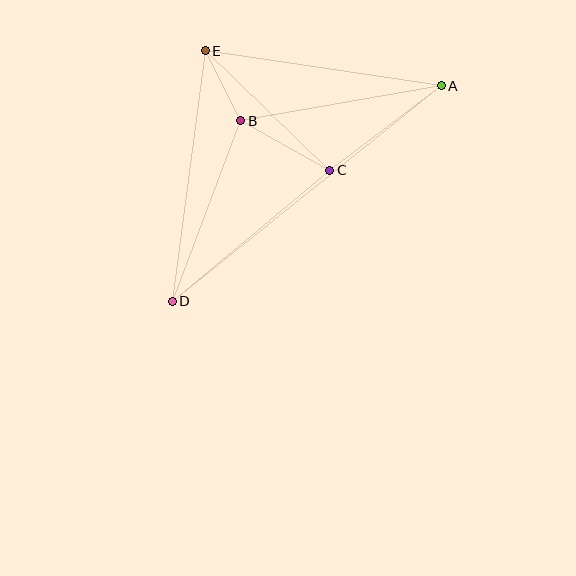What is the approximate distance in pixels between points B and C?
The distance between B and C is approximately 101 pixels.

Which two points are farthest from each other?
Points A and D are farthest from each other.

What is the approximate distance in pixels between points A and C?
The distance between A and C is approximately 140 pixels.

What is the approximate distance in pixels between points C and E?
The distance between C and E is approximately 172 pixels.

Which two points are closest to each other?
Points B and E are closest to each other.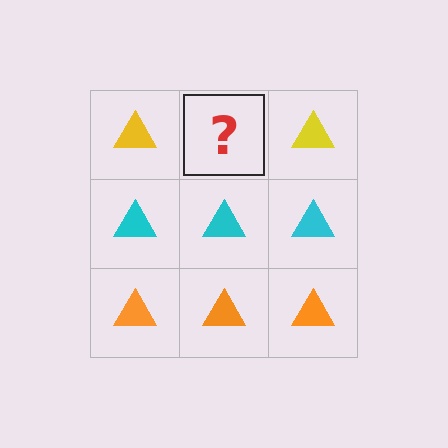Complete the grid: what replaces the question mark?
The question mark should be replaced with a yellow triangle.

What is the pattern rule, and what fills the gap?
The rule is that each row has a consistent color. The gap should be filled with a yellow triangle.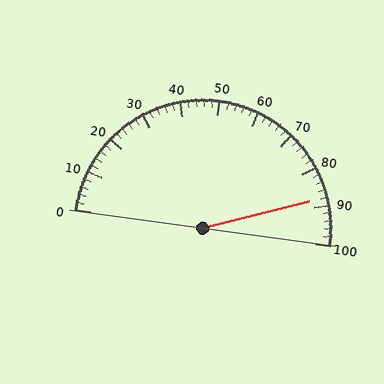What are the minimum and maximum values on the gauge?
The gauge ranges from 0 to 100.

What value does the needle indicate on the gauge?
The needle indicates approximately 88.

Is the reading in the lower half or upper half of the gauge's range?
The reading is in the upper half of the range (0 to 100).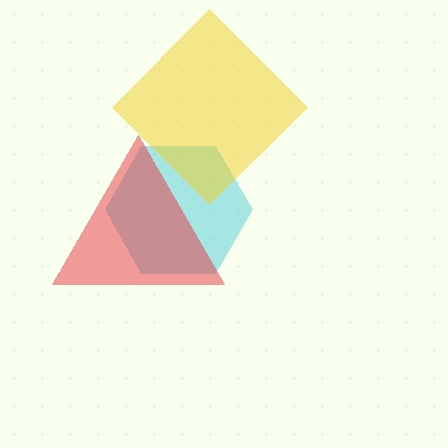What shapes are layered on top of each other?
The layered shapes are: a cyan hexagon, a yellow diamond, a red triangle.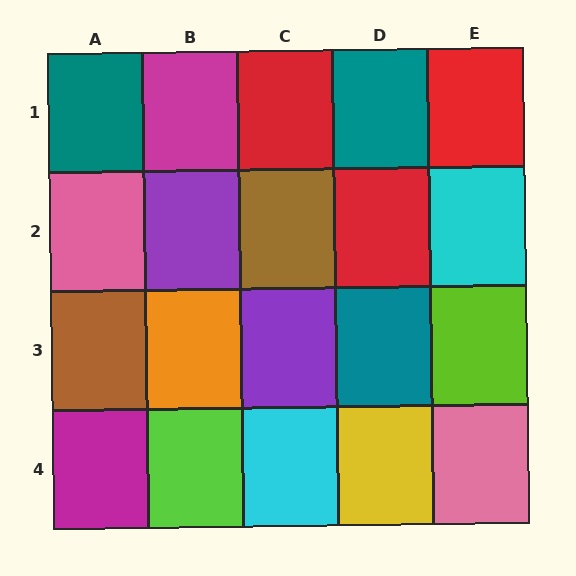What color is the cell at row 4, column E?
Pink.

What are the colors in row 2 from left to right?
Pink, purple, brown, red, cyan.